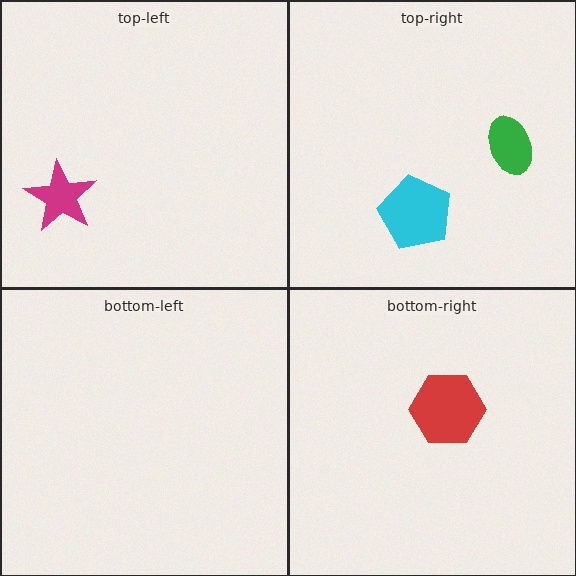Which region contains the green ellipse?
The top-right region.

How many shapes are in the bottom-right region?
1.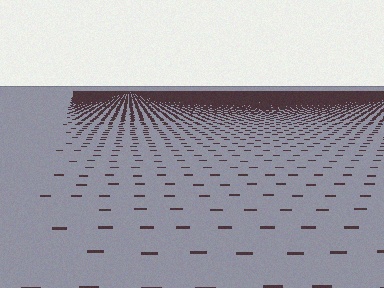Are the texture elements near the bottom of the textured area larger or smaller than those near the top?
Larger. Near the bottom, elements are closer to the viewer and appear at a bigger on-screen size.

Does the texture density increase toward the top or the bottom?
Density increases toward the top.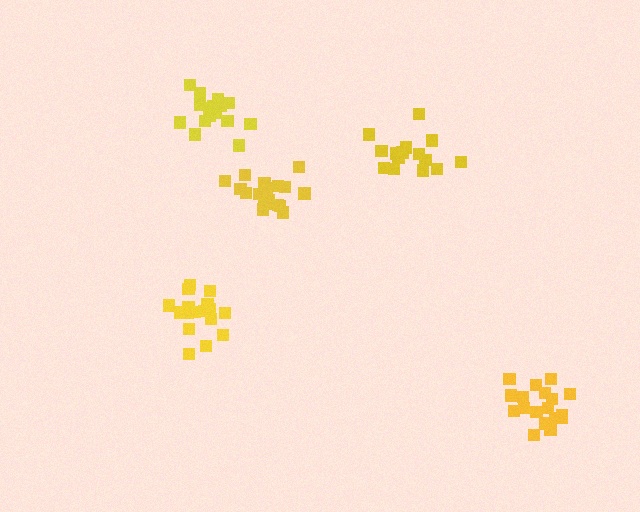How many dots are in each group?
Group 1: 15 dots, Group 2: 17 dots, Group 3: 18 dots, Group 4: 19 dots, Group 5: 18 dots (87 total).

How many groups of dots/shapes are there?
There are 5 groups.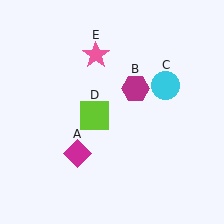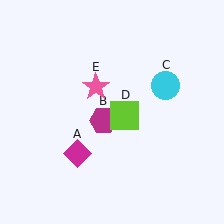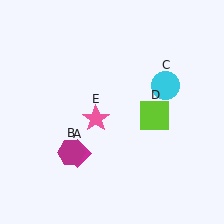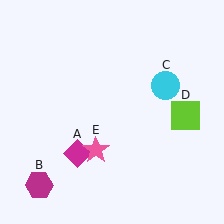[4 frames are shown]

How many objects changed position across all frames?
3 objects changed position: magenta hexagon (object B), lime square (object D), pink star (object E).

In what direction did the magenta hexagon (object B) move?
The magenta hexagon (object B) moved down and to the left.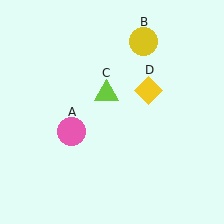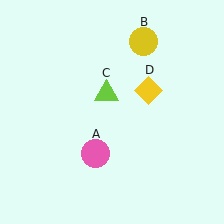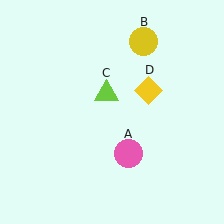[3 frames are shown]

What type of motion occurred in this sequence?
The pink circle (object A) rotated counterclockwise around the center of the scene.